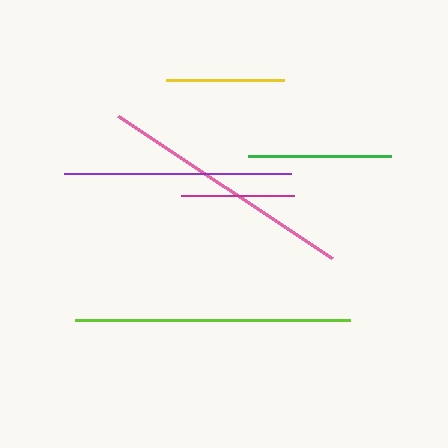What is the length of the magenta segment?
The magenta segment is approximately 113 pixels long.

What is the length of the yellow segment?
The yellow segment is approximately 117 pixels long.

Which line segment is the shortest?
The magenta line is the shortest at approximately 113 pixels.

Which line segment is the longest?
The lime line is the longest at approximately 275 pixels.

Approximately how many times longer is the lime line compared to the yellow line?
The lime line is approximately 2.3 times the length of the yellow line.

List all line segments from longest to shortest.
From longest to shortest: lime, pink, purple, green, yellow, magenta.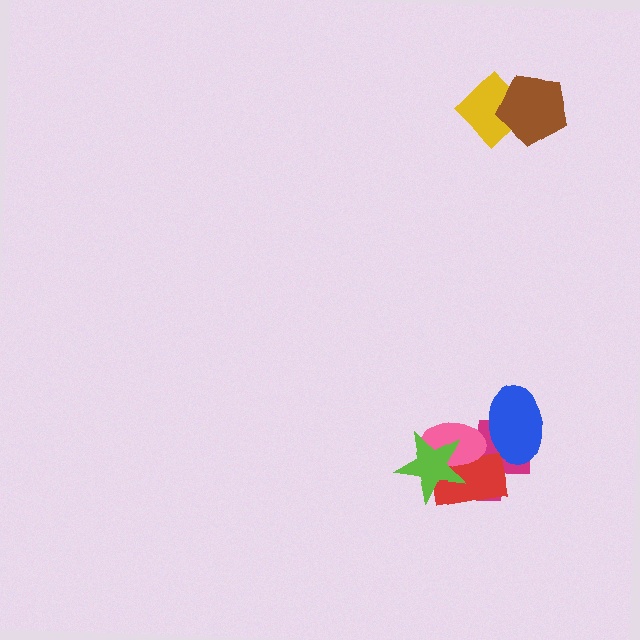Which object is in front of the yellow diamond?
The brown pentagon is in front of the yellow diamond.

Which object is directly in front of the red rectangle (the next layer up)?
The pink ellipse is directly in front of the red rectangle.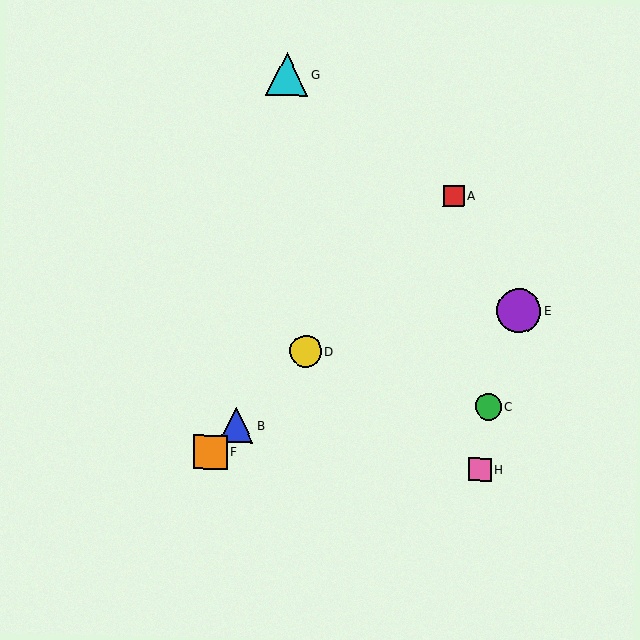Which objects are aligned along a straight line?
Objects A, B, D, F are aligned along a straight line.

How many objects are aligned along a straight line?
4 objects (A, B, D, F) are aligned along a straight line.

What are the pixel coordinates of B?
Object B is at (236, 425).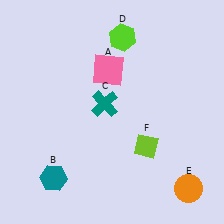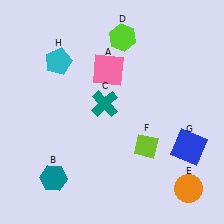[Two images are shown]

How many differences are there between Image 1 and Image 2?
There are 2 differences between the two images.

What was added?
A blue square (G), a cyan pentagon (H) were added in Image 2.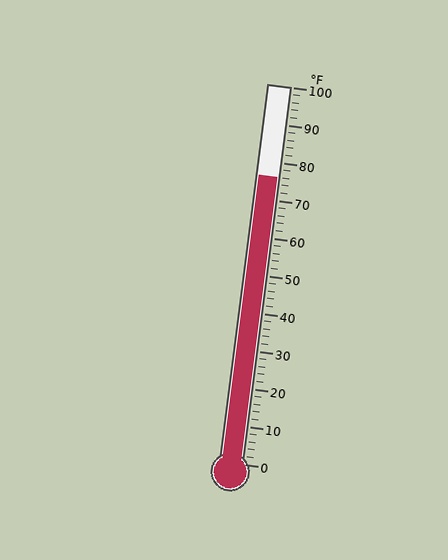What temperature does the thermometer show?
The thermometer shows approximately 76°F.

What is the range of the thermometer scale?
The thermometer scale ranges from 0°F to 100°F.